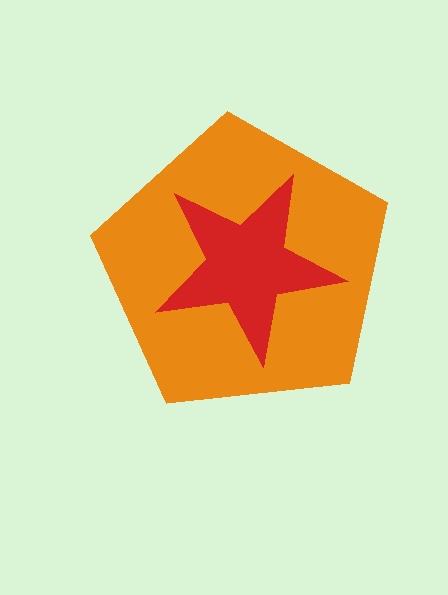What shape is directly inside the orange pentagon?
The red star.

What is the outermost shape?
The orange pentagon.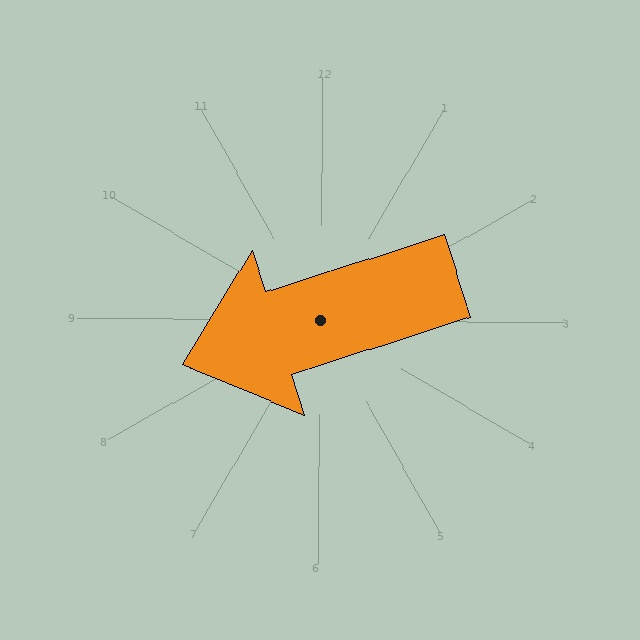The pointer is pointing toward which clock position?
Roughly 8 o'clock.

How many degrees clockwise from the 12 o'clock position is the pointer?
Approximately 252 degrees.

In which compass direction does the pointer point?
West.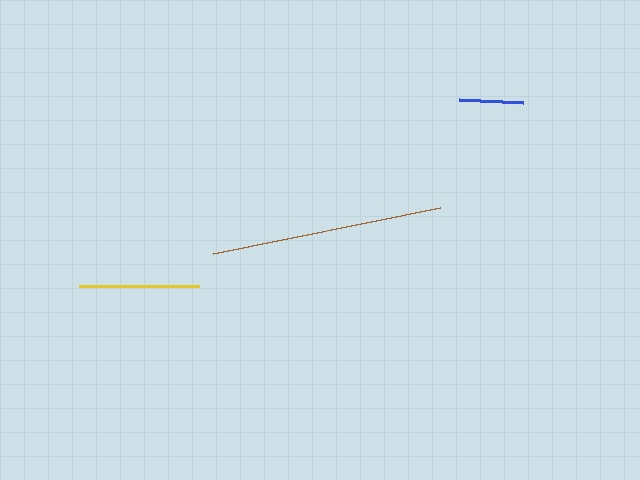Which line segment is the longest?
The brown line is the longest at approximately 232 pixels.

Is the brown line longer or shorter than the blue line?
The brown line is longer than the blue line.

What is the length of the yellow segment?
The yellow segment is approximately 120 pixels long.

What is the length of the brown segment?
The brown segment is approximately 232 pixels long.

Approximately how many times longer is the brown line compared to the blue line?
The brown line is approximately 3.6 times the length of the blue line.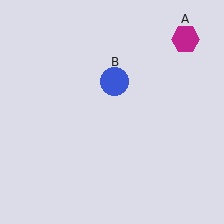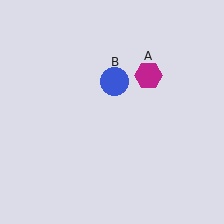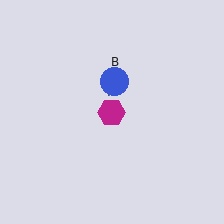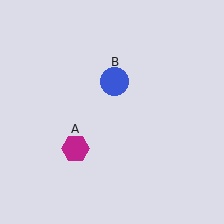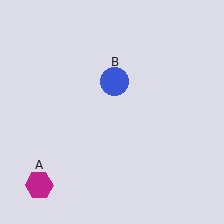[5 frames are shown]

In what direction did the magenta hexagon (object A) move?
The magenta hexagon (object A) moved down and to the left.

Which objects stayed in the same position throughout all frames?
Blue circle (object B) remained stationary.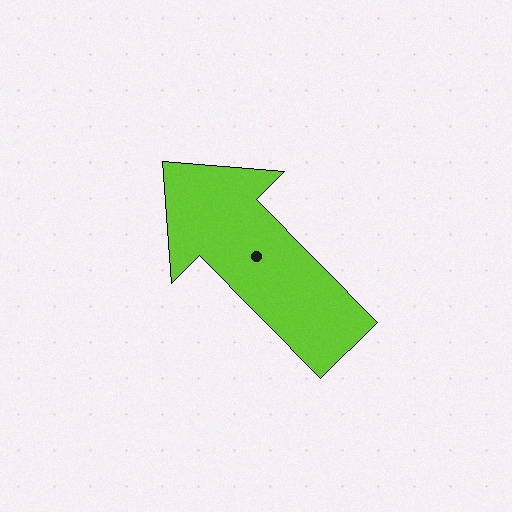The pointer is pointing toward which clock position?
Roughly 11 o'clock.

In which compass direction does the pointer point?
Northwest.